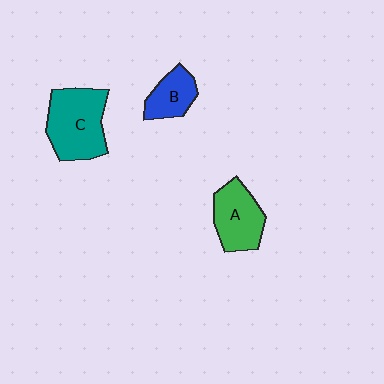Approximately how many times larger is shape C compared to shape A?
Approximately 1.3 times.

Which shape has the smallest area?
Shape B (blue).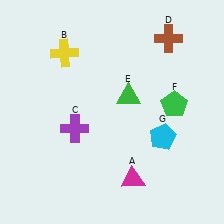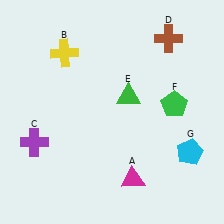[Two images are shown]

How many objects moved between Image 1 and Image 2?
2 objects moved between the two images.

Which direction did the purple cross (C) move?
The purple cross (C) moved left.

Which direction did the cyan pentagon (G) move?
The cyan pentagon (G) moved right.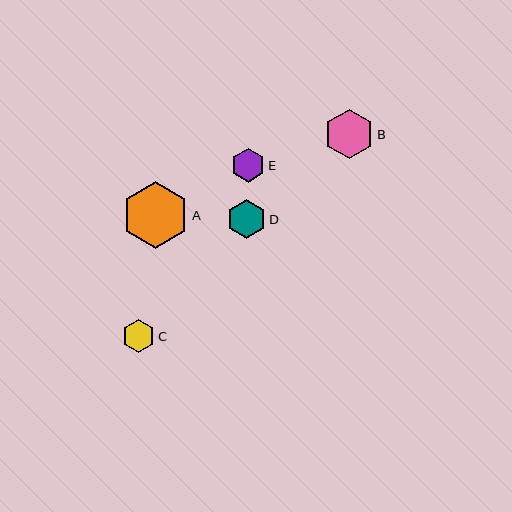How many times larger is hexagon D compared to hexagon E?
Hexagon D is approximately 1.2 times the size of hexagon E.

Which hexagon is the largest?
Hexagon A is the largest with a size of approximately 67 pixels.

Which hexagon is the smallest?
Hexagon C is the smallest with a size of approximately 33 pixels.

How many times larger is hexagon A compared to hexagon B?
Hexagon A is approximately 1.3 times the size of hexagon B.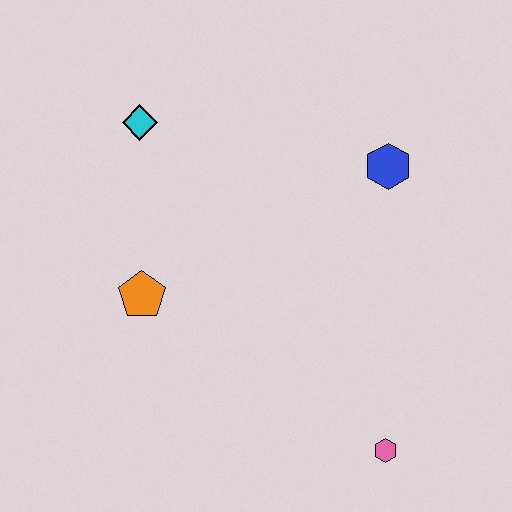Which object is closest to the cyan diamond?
The orange pentagon is closest to the cyan diamond.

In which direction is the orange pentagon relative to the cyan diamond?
The orange pentagon is below the cyan diamond.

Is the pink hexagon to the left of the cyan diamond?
No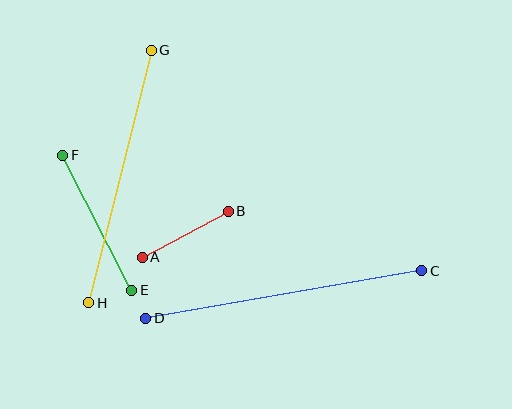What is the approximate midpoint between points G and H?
The midpoint is at approximately (120, 177) pixels.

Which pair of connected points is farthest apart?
Points C and D are farthest apart.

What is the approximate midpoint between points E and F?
The midpoint is at approximately (97, 223) pixels.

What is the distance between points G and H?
The distance is approximately 260 pixels.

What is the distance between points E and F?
The distance is approximately 152 pixels.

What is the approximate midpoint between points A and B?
The midpoint is at approximately (185, 234) pixels.